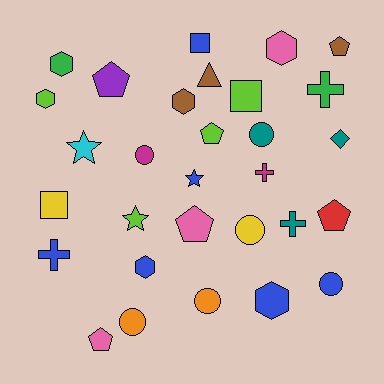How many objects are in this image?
There are 30 objects.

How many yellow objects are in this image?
There are 2 yellow objects.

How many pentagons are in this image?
There are 6 pentagons.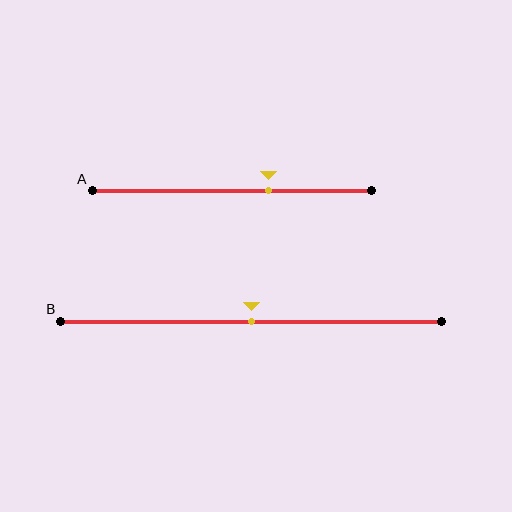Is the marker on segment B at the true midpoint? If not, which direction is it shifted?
Yes, the marker on segment B is at the true midpoint.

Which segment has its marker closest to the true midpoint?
Segment B has its marker closest to the true midpoint.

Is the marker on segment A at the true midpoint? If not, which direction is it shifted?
No, the marker on segment A is shifted to the right by about 13% of the segment length.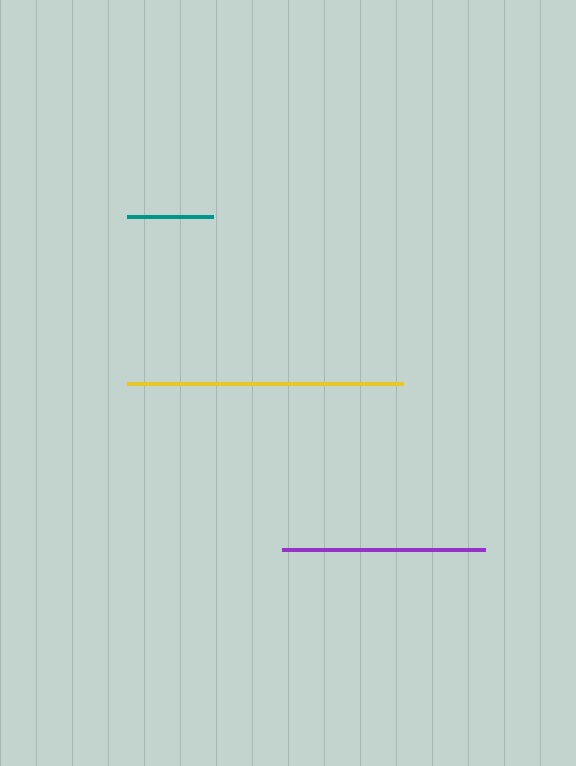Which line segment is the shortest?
The teal line is the shortest at approximately 86 pixels.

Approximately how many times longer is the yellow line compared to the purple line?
The yellow line is approximately 1.4 times the length of the purple line.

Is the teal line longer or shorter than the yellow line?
The yellow line is longer than the teal line.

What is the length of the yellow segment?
The yellow segment is approximately 276 pixels long.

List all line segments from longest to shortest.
From longest to shortest: yellow, purple, teal.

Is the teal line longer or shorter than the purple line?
The purple line is longer than the teal line.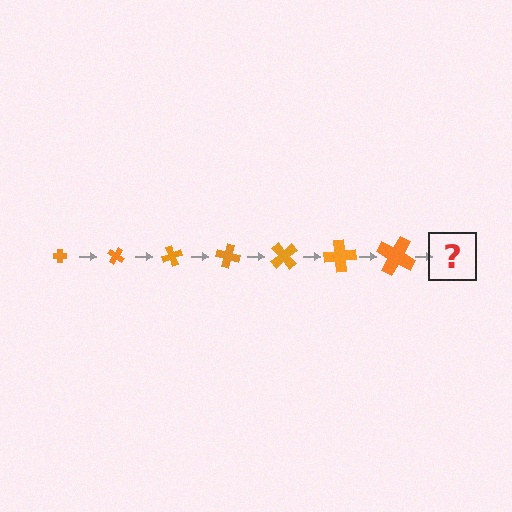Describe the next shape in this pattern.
It should be a cross, larger than the previous one and rotated 245 degrees from the start.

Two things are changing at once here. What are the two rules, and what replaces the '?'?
The two rules are that the cross grows larger each step and it rotates 35 degrees each step. The '?' should be a cross, larger than the previous one and rotated 245 degrees from the start.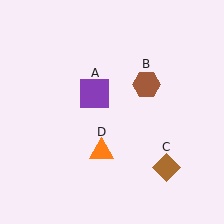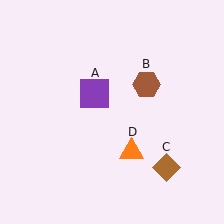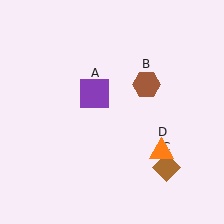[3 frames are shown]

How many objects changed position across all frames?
1 object changed position: orange triangle (object D).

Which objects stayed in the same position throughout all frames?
Purple square (object A) and brown hexagon (object B) and brown diamond (object C) remained stationary.